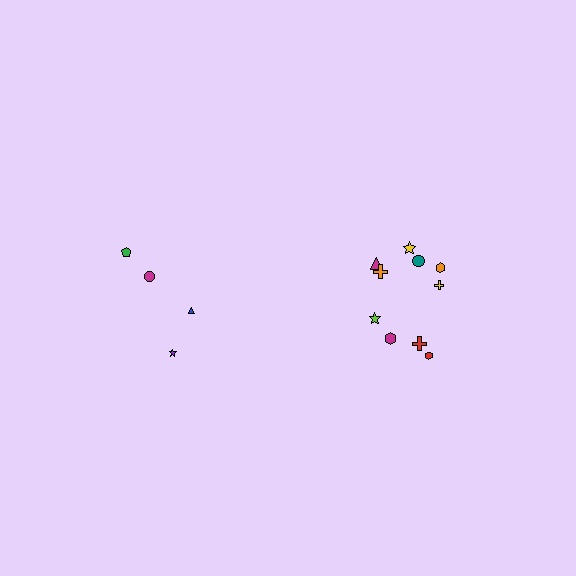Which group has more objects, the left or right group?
The right group.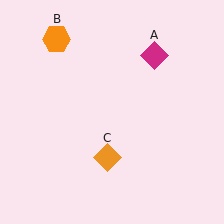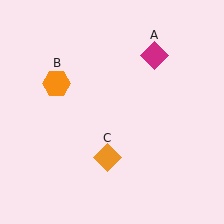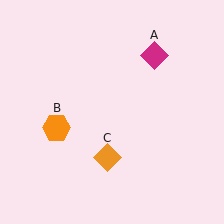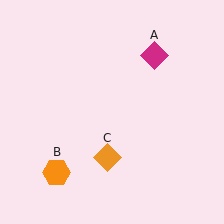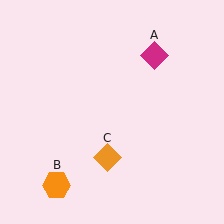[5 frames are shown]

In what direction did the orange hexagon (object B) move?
The orange hexagon (object B) moved down.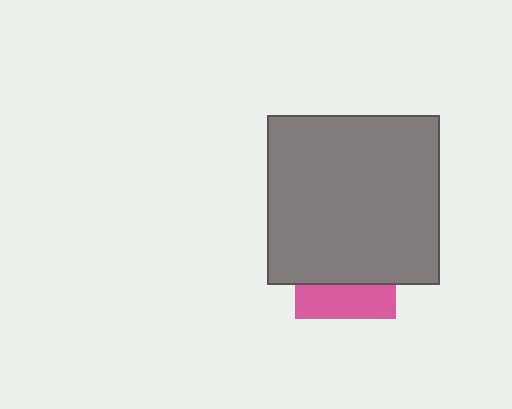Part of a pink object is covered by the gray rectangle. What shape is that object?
It is a square.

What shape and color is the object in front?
The object in front is a gray rectangle.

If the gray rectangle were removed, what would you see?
You would see the complete pink square.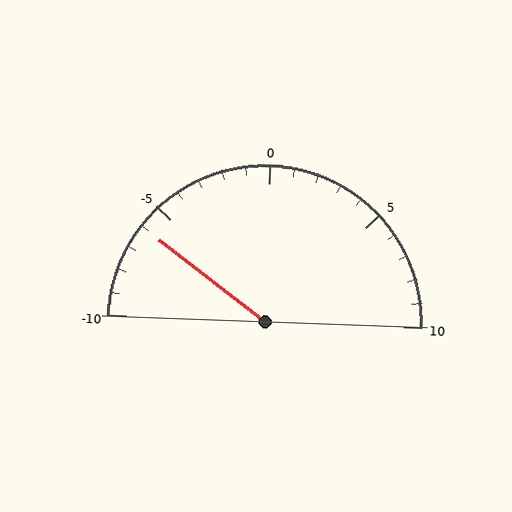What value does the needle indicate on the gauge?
The needle indicates approximately -6.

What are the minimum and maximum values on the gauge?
The gauge ranges from -10 to 10.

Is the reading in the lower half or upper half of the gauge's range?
The reading is in the lower half of the range (-10 to 10).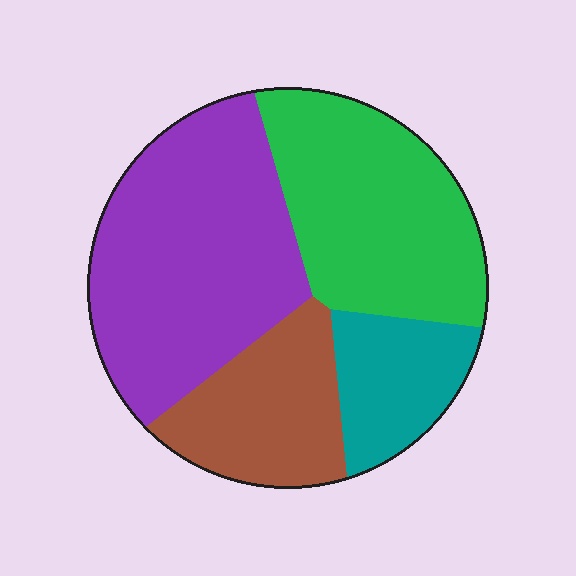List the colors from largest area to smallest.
From largest to smallest: purple, green, brown, teal.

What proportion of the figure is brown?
Brown covers around 20% of the figure.